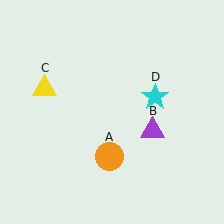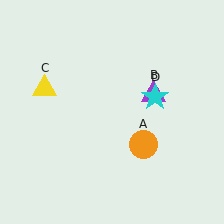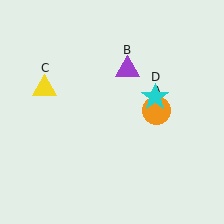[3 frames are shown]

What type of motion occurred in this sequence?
The orange circle (object A), purple triangle (object B) rotated counterclockwise around the center of the scene.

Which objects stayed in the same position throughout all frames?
Yellow triangle (object C) and cyan star (object D) remained stationary.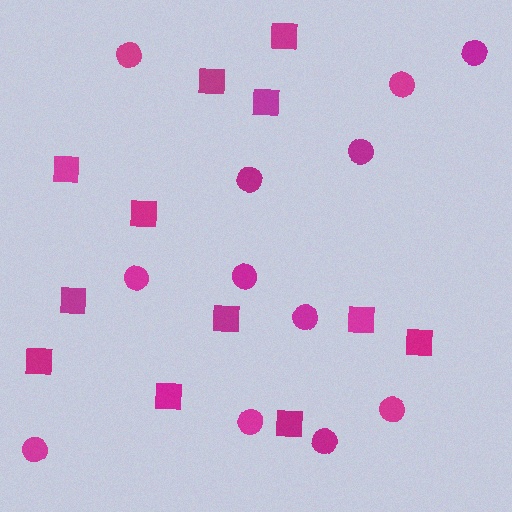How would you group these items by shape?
There are 2 groups: one group of circles (12) and one group of squares (12).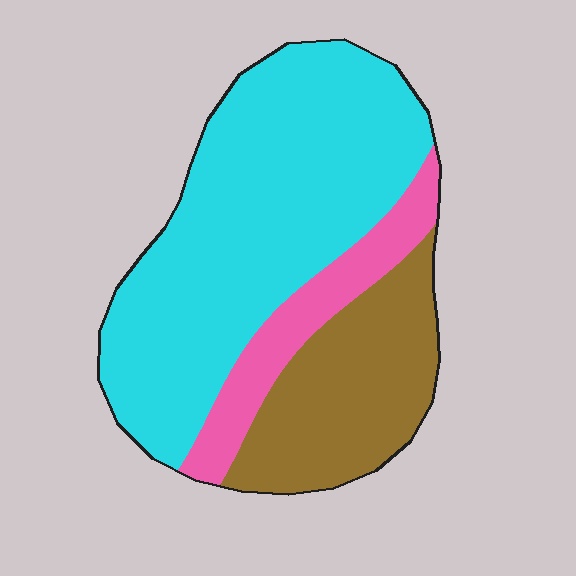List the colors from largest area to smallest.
From largest to smallest: cyan, brown, pink.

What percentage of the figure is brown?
Brown takes up about one quarter (1/4) of the figure.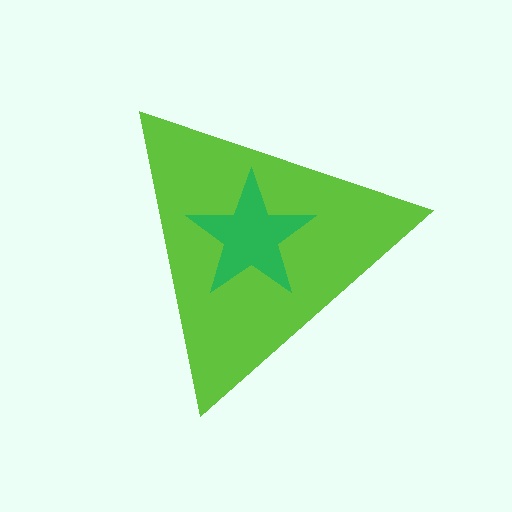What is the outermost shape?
The lime triangle.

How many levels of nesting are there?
2.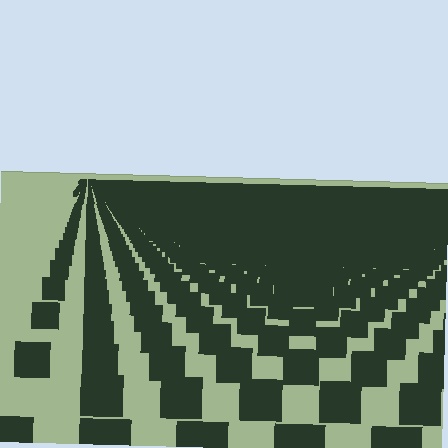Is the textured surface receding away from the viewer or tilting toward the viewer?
The surface is receding away from the viewer. Texture elements get smaller and denser toward the top.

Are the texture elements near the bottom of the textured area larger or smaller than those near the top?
Larger. Near the bottom, elements are closer to the viewer and appear at a bigger on-screen size.